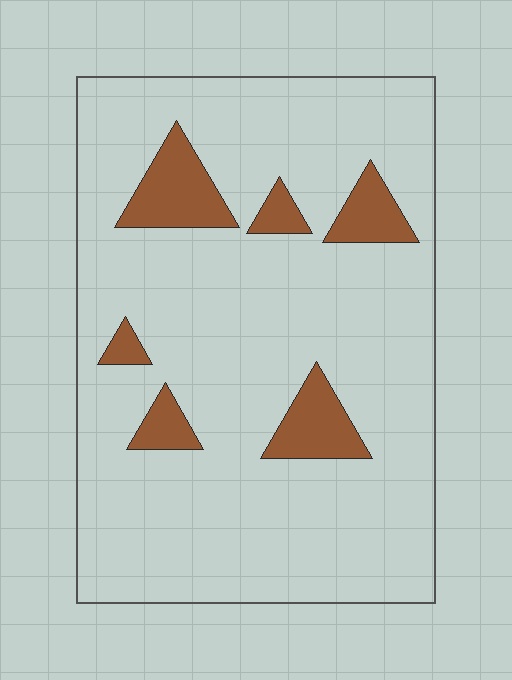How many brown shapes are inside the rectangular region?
6.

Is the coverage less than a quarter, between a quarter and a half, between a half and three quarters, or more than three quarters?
Less than a quarter.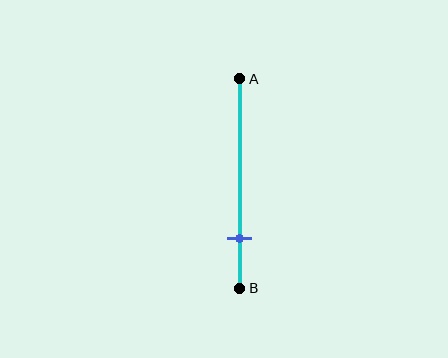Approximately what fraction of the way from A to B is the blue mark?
The blue mark is approximately 75% of the way from A to B.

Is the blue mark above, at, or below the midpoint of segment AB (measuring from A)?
The blue mark is below the midpoint of segment AB.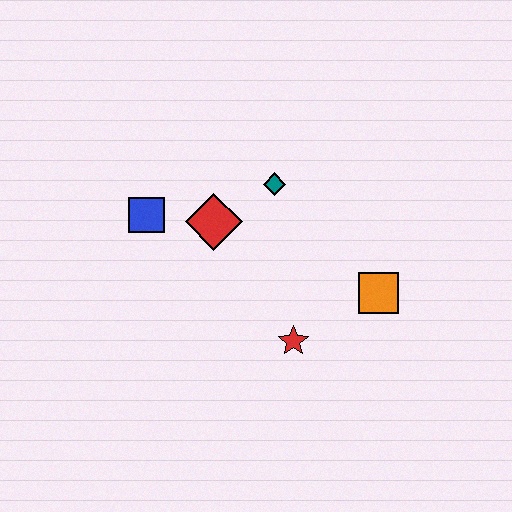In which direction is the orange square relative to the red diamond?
The orange square is to the right of the red diamond.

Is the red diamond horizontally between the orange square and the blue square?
Yes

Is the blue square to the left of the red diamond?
Yes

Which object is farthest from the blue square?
The orange square is farthest from the blue square.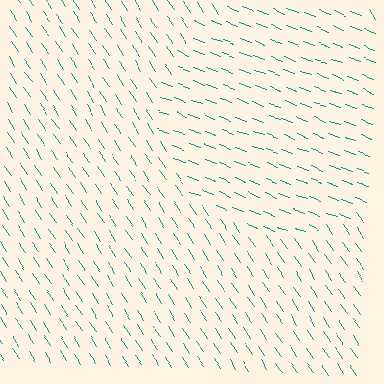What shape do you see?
I see a circle.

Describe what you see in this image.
The image is filled with small teal line segments. A circle region in the image has lines oriented differently from the surrounding lines, creating a visible texture boundary.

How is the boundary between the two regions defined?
The boundary is defined purely by a change in line orientation (approximately 35 degrees difference). All lines are the same color and thickness.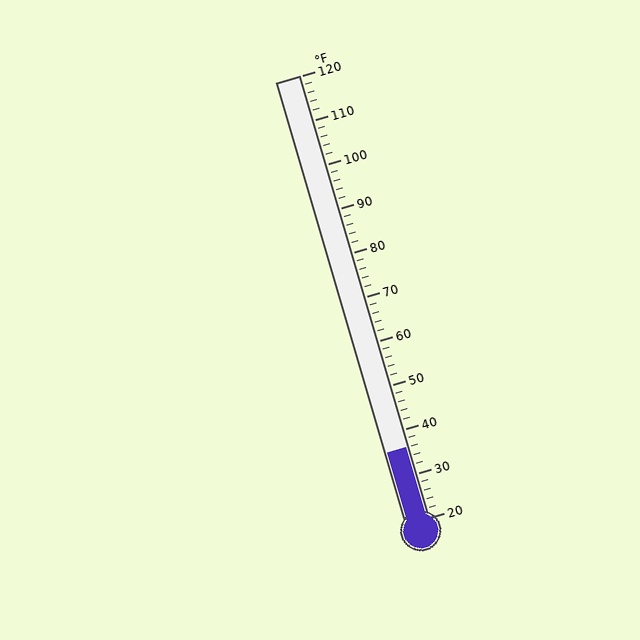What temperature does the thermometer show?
The thermometer shows approximately 36°F.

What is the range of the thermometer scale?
The thermometer scale ranges from 20°F to 120°F.